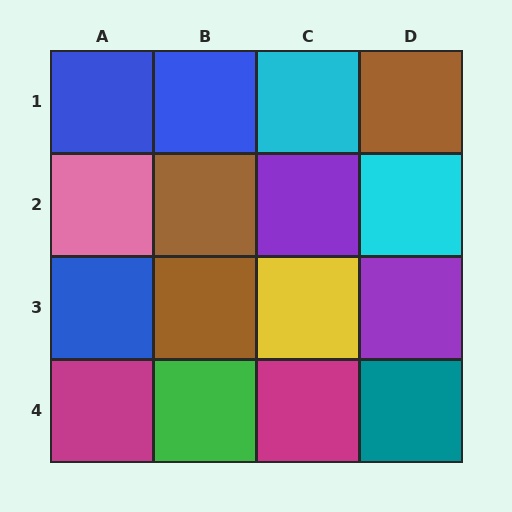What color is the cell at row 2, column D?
Cyan.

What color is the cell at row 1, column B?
Blue.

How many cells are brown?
3 cells are brown.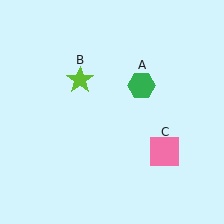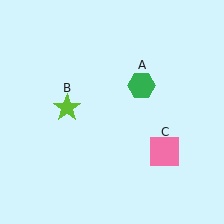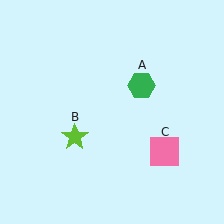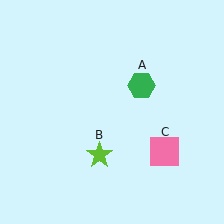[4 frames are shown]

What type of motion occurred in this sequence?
The lime star (object B) rotated counterclockwise around the center of the scene.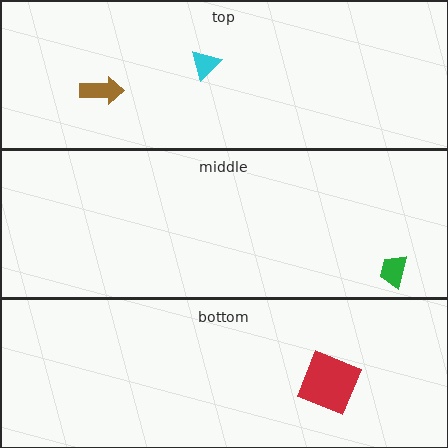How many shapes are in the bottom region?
1.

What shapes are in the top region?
The brown arrow, the cyan triangle.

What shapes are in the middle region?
The green trapezoid.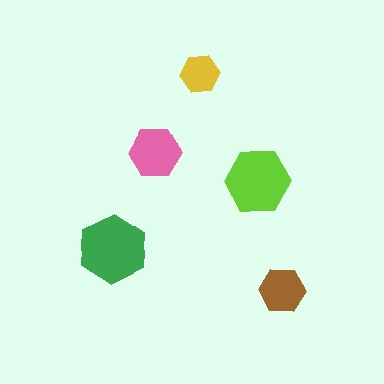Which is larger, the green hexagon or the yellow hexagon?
The green one.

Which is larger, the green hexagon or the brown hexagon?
The green one.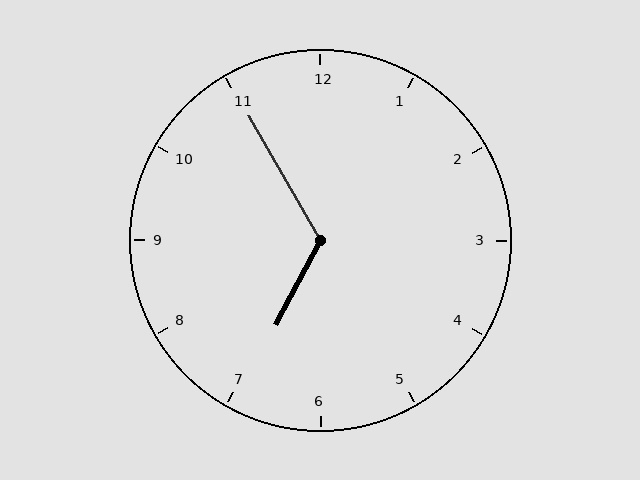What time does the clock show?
6:55.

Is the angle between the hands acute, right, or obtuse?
It is obtuse.